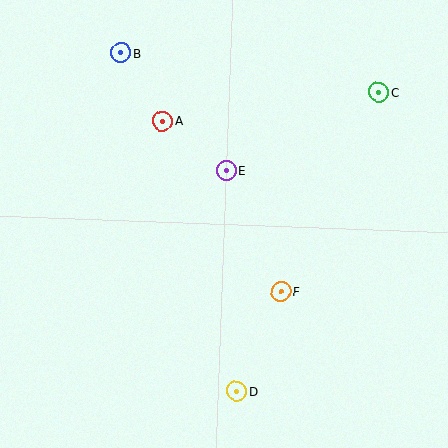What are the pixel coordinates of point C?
Point C is at (379, 92).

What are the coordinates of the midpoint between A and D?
The midpoint between A and D is at (200, 256).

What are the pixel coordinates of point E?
Point E is at (226, 170).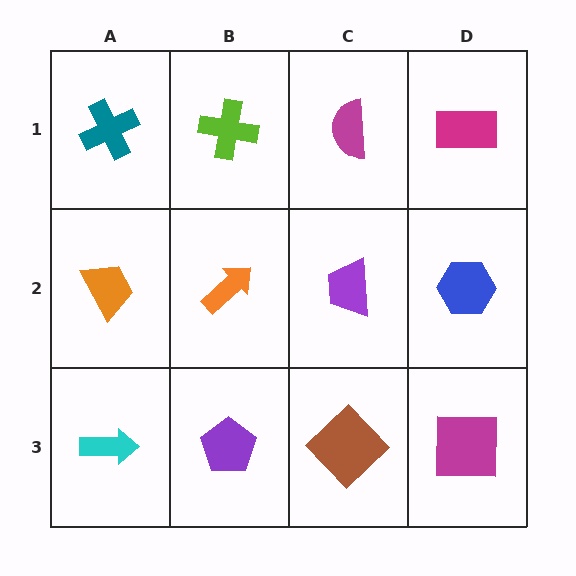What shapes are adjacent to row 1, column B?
An orange arrow (row 2, column B), a teal cross (row 1, column A), a magenta semicircle (row 1, column C).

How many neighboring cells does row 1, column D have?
2.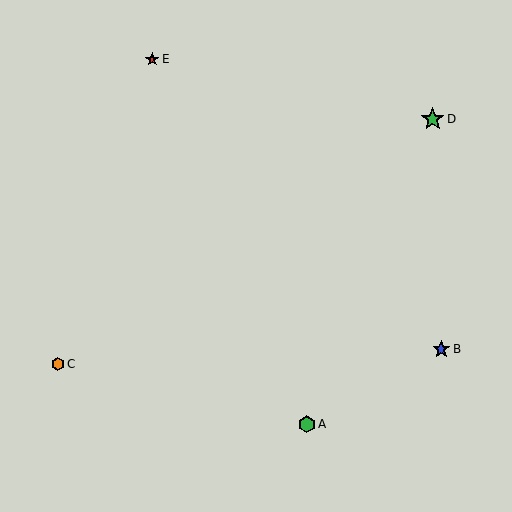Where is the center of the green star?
The center of the green star is at (433, 119).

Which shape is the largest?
The green star (labeled D) is the largest.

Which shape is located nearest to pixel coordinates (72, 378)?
The orange hexagon (labeled C) at (58, 364) is nearest to that location.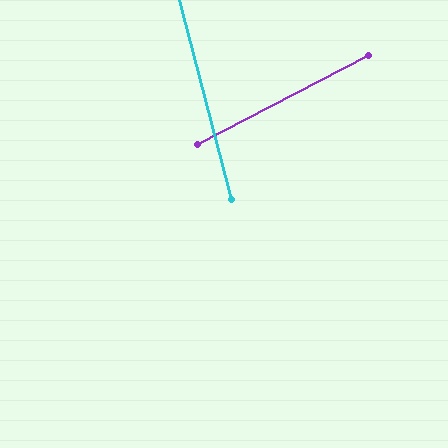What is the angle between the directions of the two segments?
Approximately 77 degrees.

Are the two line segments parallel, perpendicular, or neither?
Neither parallel nor perpendicular — they differ by about 77°.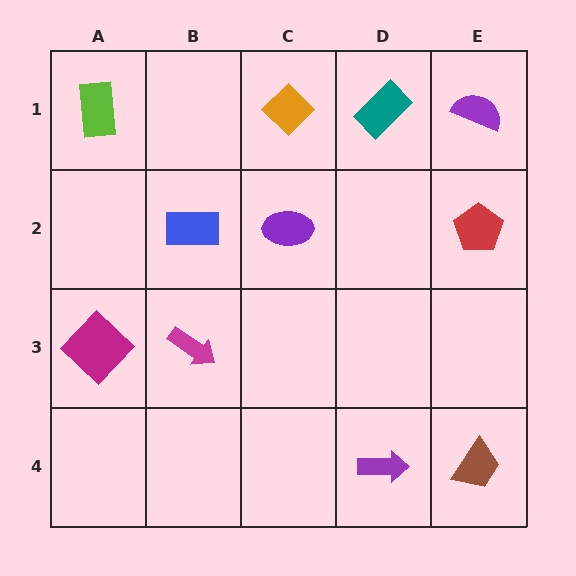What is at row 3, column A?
A magenta diamond.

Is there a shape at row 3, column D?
No, that cell is empty.